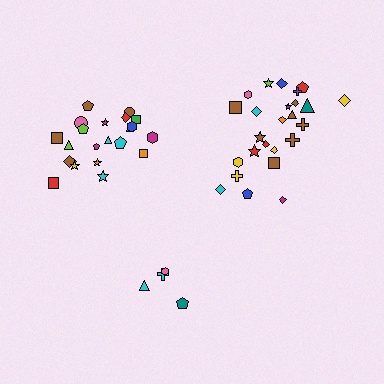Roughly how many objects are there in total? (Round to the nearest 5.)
Roughly 50 objects in total.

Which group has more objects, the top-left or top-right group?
The top-right group.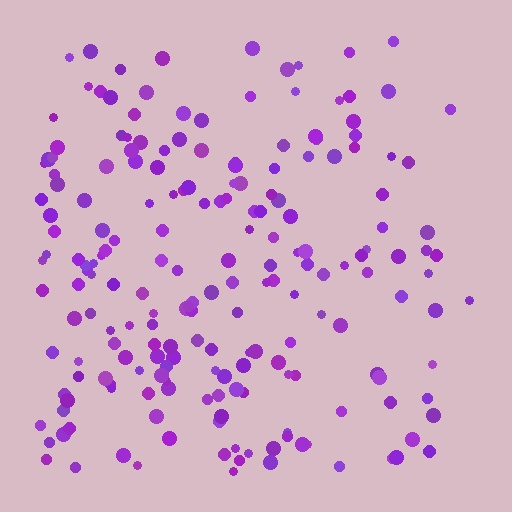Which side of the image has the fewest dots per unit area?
The right.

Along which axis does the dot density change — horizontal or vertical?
Horizontal.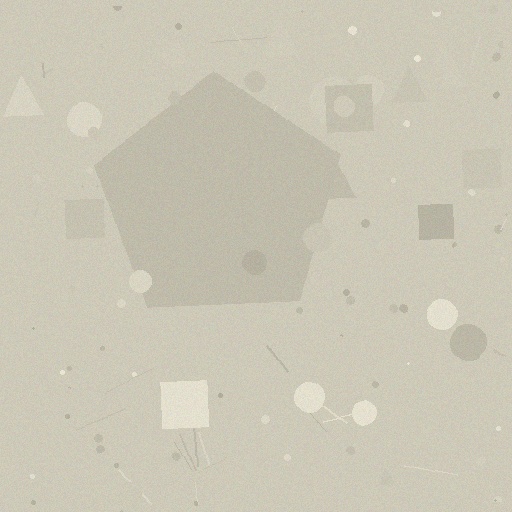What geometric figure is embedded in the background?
A pentagon is embedded in the background.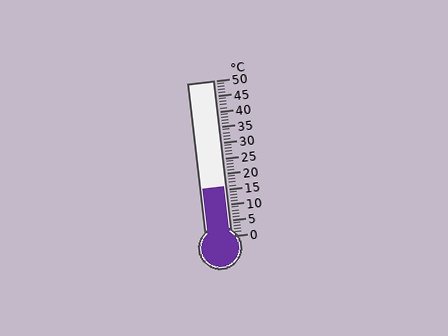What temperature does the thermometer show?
The thermometer shows approximately 16°C.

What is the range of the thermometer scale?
The thermometer scale ranges from 0°C to 50°C.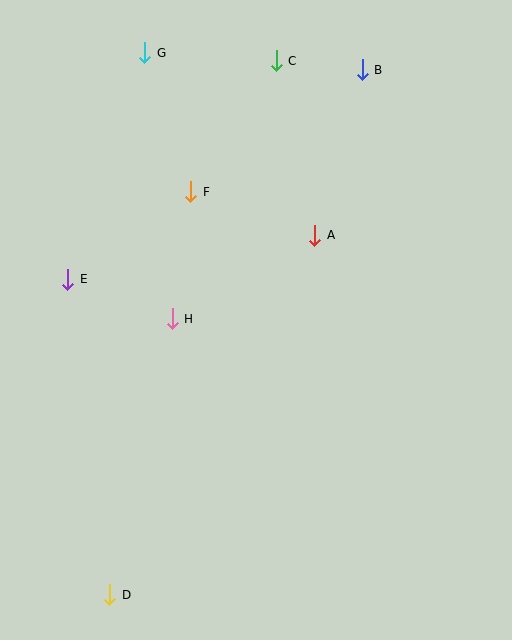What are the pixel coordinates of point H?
Point H is at (172, 319).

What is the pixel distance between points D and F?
The distance between D and F is 411 pixels.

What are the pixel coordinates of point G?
Point G is at (145, 53).